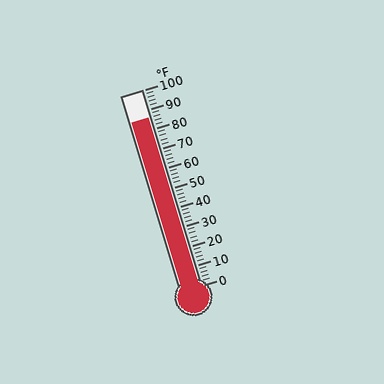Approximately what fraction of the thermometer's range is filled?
The thermometer is filled to approximately 85% of its range.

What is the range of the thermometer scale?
The thermometer scale ranges from 0°F to 100°F.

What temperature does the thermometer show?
The thermometer shows approximately 86°F.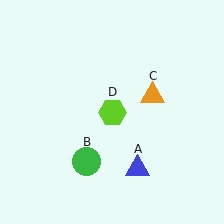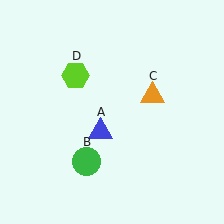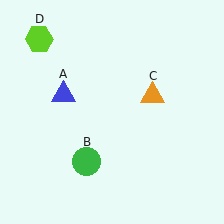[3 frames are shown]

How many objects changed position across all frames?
2 objects changed position: blue triangle (object A), lime hexagon (object D).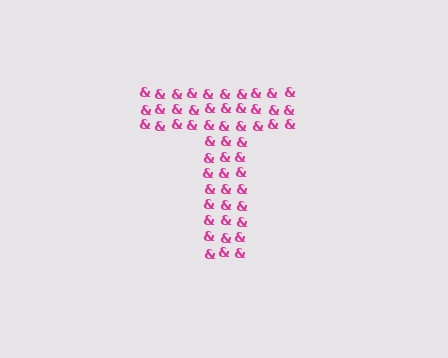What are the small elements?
The small elements are ampersands.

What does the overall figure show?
The overall figure shows the letter T.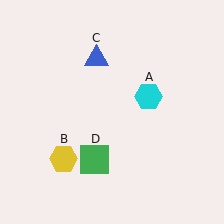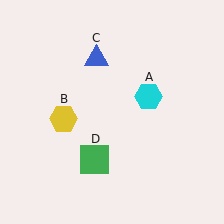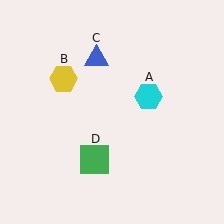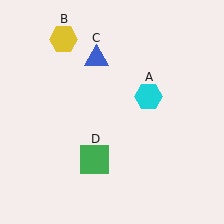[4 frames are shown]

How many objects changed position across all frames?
1 object changed position: yellow hexagon (object B).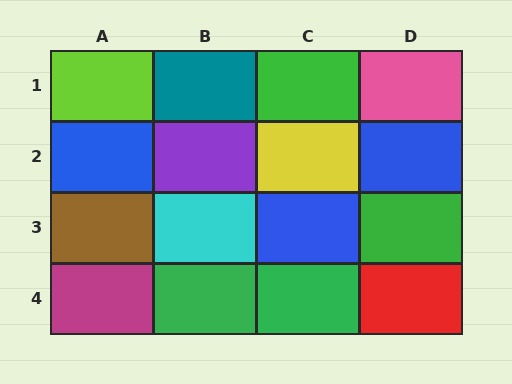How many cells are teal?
1 cell is teal.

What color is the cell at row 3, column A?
Brown.